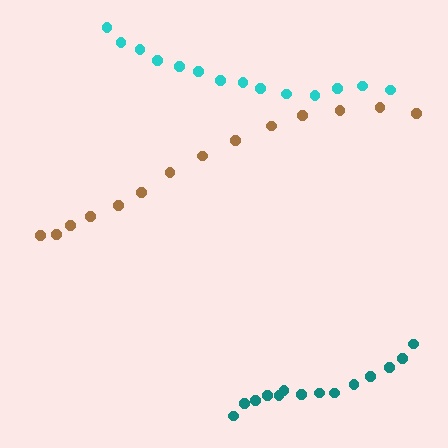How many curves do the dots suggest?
There are 3 distinct paths.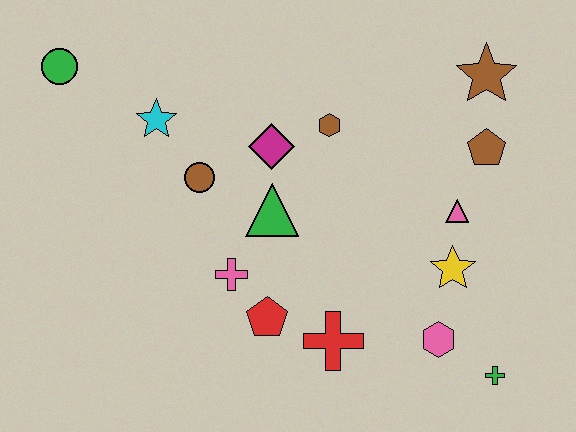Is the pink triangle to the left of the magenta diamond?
No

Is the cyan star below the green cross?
No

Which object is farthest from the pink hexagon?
The green circle is farthest from the pink hexagon.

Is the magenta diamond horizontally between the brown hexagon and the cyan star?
Yes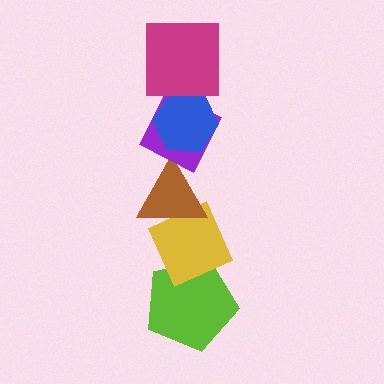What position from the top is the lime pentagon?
The lime pentagon is 6th from the top.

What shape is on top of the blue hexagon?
The magenta square is on top of the blue hexagon.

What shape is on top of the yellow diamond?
The brown triangle is on top of the yellow diamond.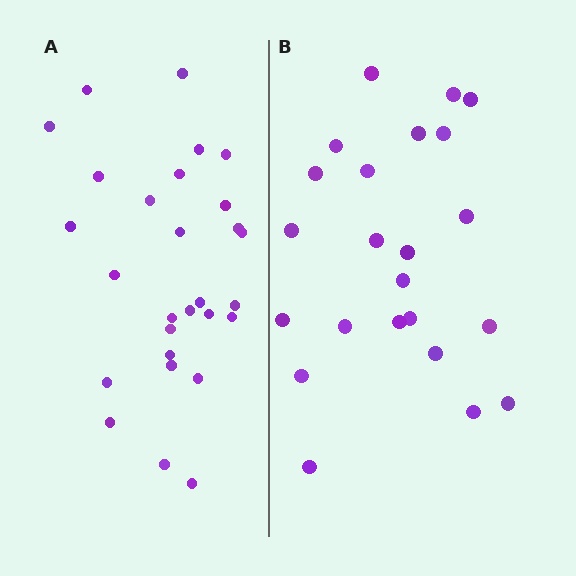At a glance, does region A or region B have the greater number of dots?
Region A (the left region) has more dots.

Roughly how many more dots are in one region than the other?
Region A has about 5 more dots than region B.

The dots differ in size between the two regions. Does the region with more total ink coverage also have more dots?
No. Region B has more total ink coverage because its dots are larger, but region A actually contains more individual dots. Total area can be misleading — the number of items is what matters here.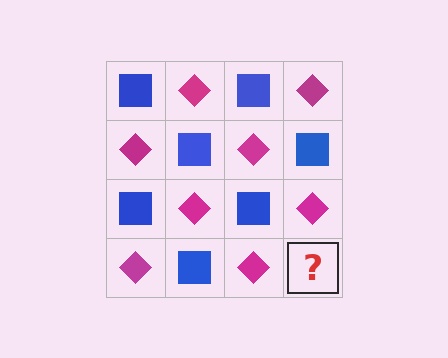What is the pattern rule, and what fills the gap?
The rule is that it alternates blue square and magenta diamond in a checkerboard pattern. The gap should be filled with a blue square.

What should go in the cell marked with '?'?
The missing cell should contain a blue square.